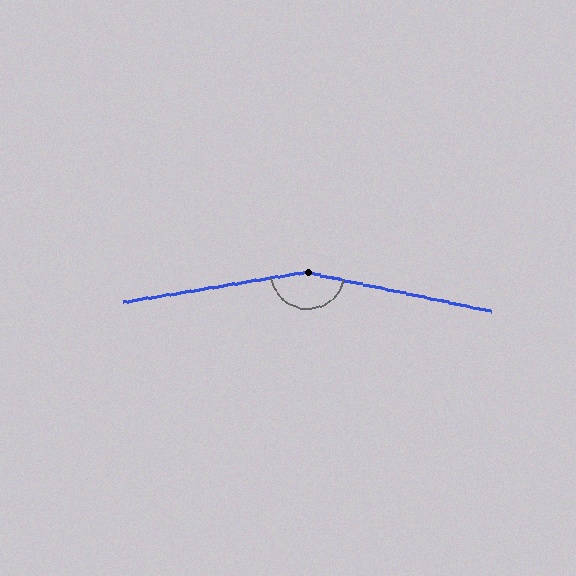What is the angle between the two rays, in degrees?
Approximately 159 degrees.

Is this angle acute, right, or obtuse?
It is obtuse.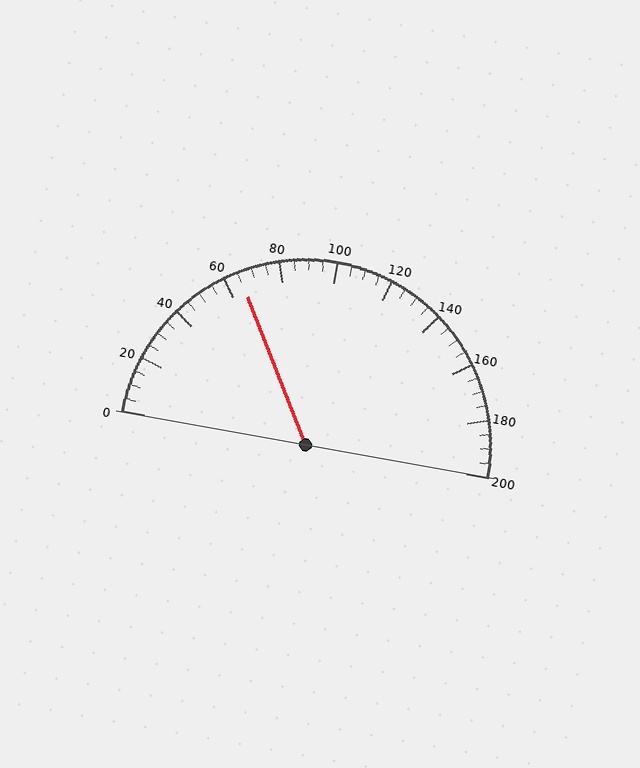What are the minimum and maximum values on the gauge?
The gauge ranges from 0 to 200.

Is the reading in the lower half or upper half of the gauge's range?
The reading is in the lower half of the range (0 to 200).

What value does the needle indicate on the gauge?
The needle indicates approximately 65.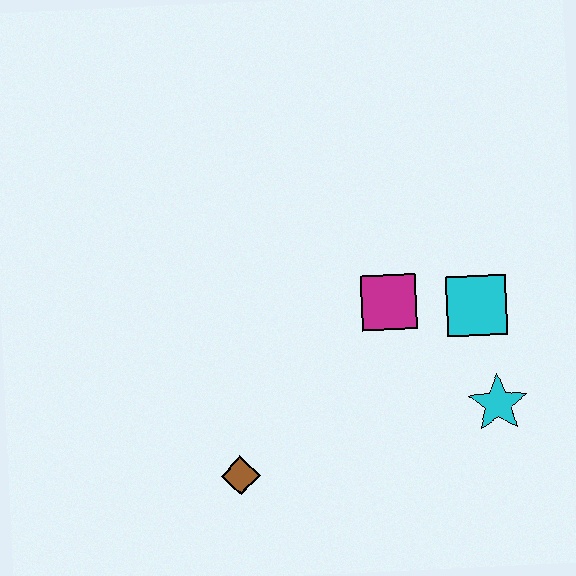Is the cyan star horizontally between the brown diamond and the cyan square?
No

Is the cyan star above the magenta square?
No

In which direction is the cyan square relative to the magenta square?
The cyan square is to the right of the magenta square.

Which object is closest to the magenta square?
The cyan square is closest to the magenta square.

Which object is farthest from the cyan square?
The brown diamond is farthest from the cyan square.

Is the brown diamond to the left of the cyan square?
Yes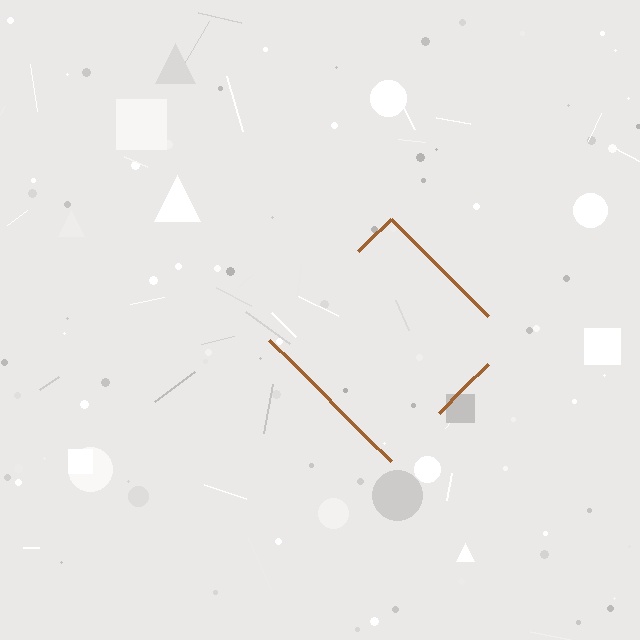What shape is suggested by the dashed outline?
The dashed outline suggests a diamond.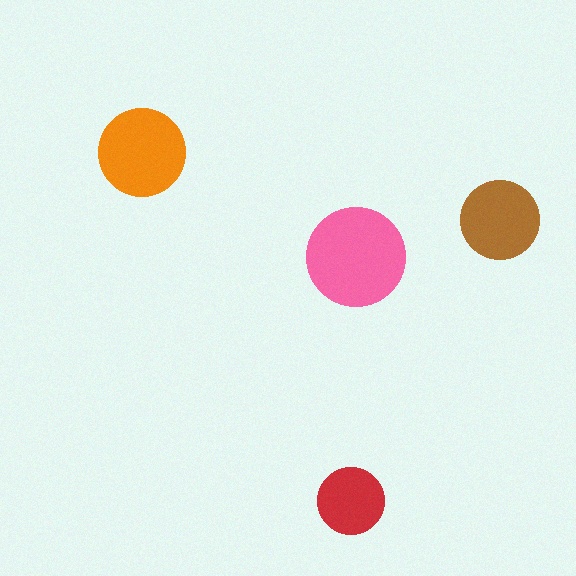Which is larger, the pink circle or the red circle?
The pink one.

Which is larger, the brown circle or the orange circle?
The orange one.